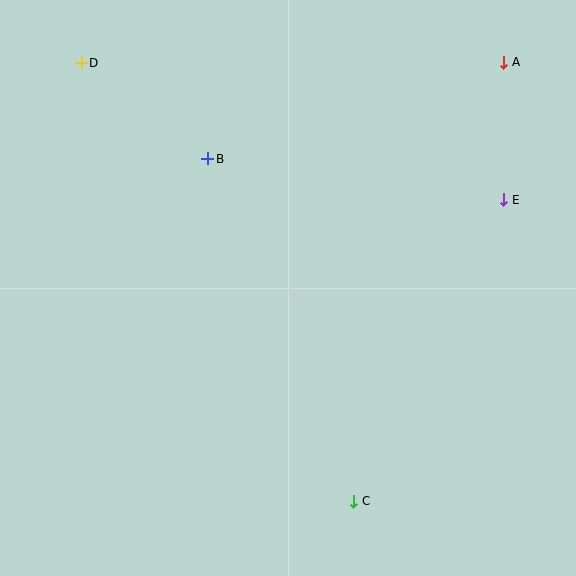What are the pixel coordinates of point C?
Point C is at (354, 501).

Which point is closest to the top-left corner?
Point D is closest to the top-left corner.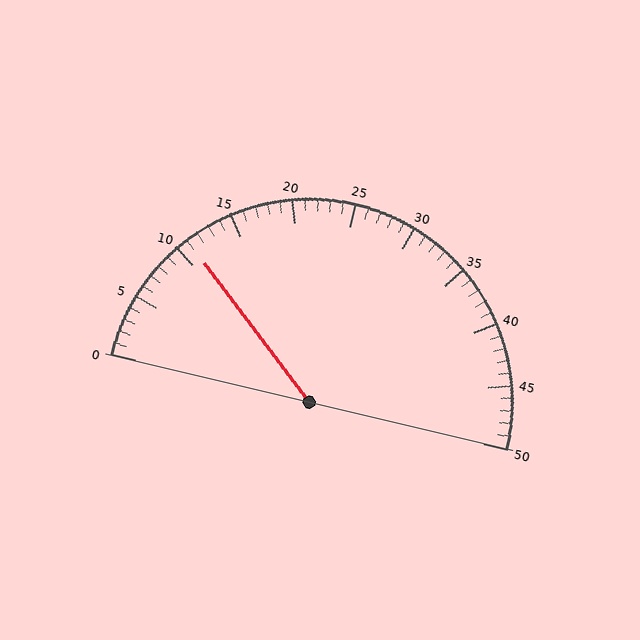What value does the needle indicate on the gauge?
The needle indicates approximately 11.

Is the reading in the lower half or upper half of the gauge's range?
The reading is in the lower half of the range (0 to 50).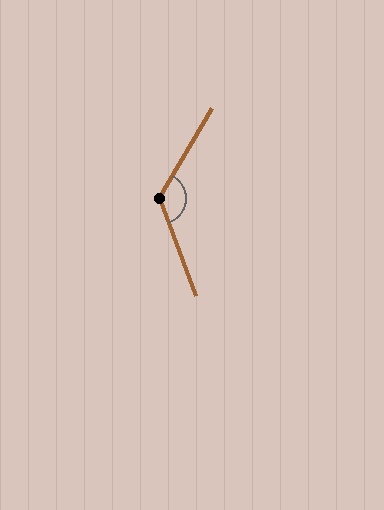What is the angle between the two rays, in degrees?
Approximately 129 degrees.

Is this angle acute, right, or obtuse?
It is obtuse.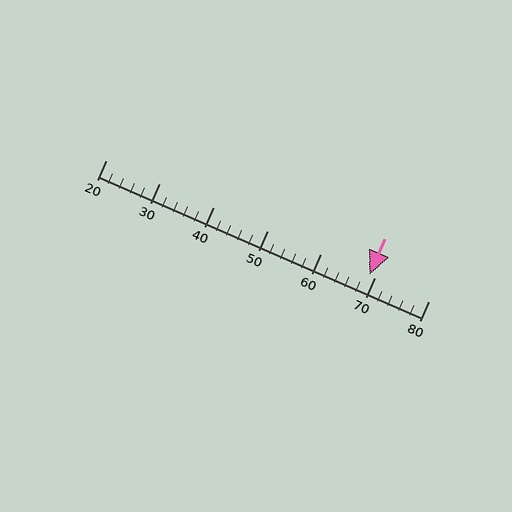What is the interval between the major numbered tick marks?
The major tick marks are spaced 10 units apart.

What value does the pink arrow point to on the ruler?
The pink arrow points to approximately 69.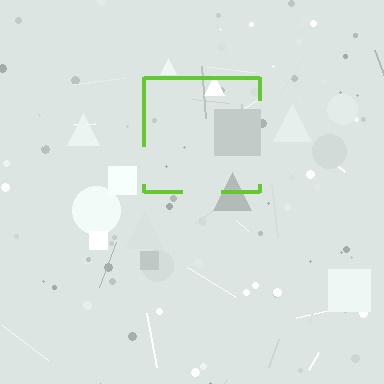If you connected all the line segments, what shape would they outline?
They would outline a square.